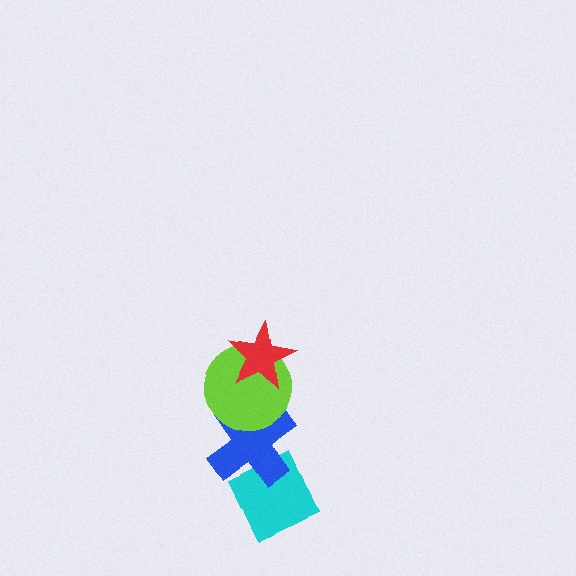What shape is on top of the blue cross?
The lime circle is on top of the blue cross.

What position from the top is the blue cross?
The blue cross is 3rd from the top.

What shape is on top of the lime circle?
The red star is on top of the lime circle.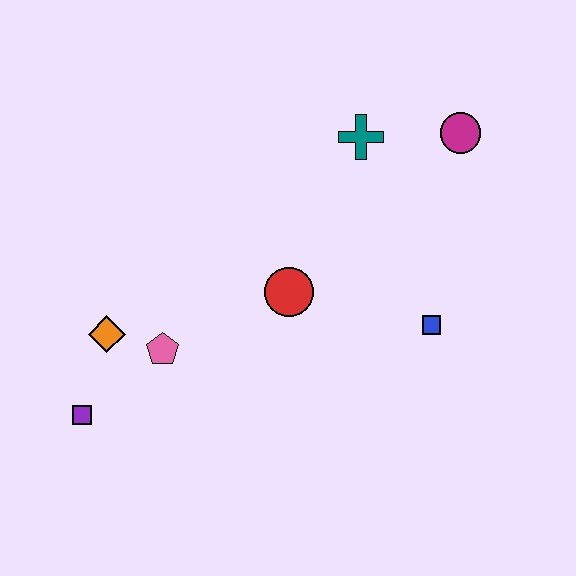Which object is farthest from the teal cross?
The purple square is farthest from the teal cross.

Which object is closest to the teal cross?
The magenta circle is closest to the teal cross.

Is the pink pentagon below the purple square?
No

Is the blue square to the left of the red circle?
No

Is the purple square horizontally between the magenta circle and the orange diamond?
No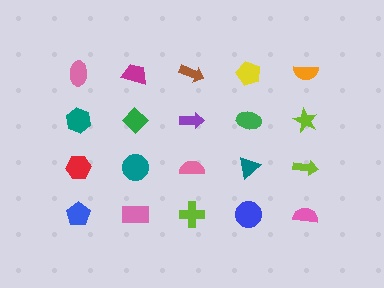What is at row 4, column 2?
A pink rectangle.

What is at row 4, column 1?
A blue pentagon.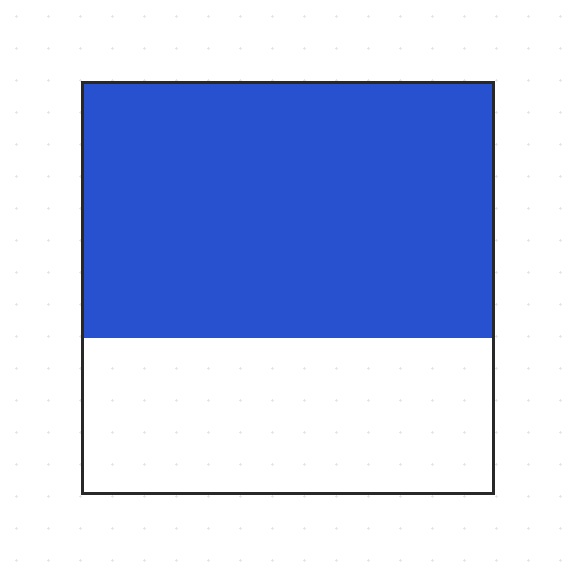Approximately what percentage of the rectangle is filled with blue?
Approximately 60%.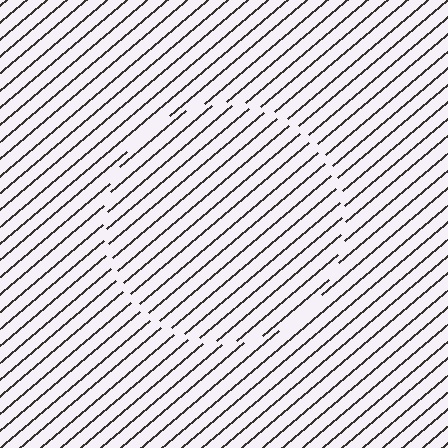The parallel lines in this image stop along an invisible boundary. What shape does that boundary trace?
An illusory circle. The interior of the shape contains the same grating, shifted by half a period — the contour is defined by the phase discontinuity where line-ends from the inner and outer gratings abut.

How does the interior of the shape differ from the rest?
The interior of the shape contains the same grating, shifted by half a period — the contour is defined by the phase discontinuity where line-ends from the inner and outer gratings abut.